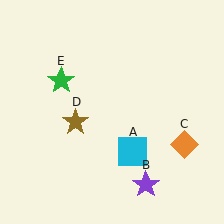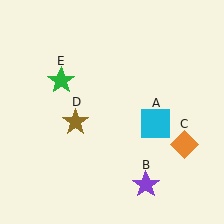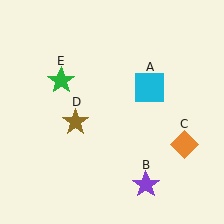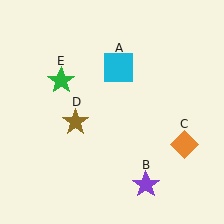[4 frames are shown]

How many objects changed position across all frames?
1 object changed position: cyan square (object A).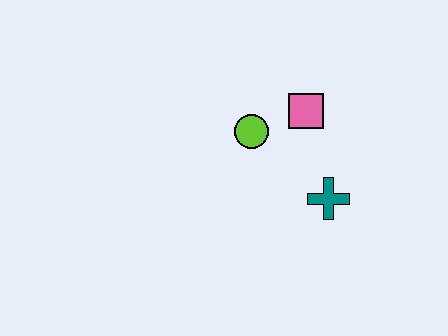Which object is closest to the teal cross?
The pink square is closest to the teal cross.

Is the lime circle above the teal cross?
Yes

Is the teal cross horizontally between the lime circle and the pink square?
No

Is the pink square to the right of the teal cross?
No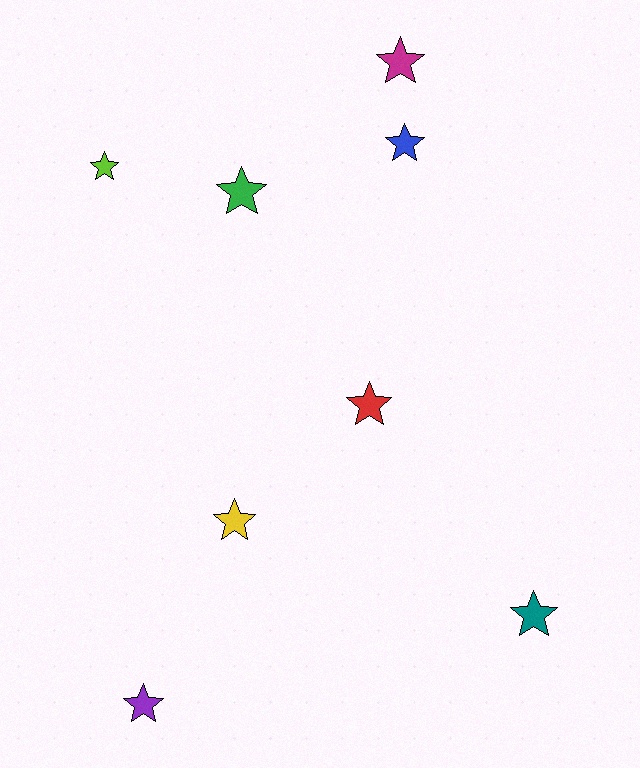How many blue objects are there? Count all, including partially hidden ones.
There is 1 blue object.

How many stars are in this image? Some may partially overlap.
There are 8 stars.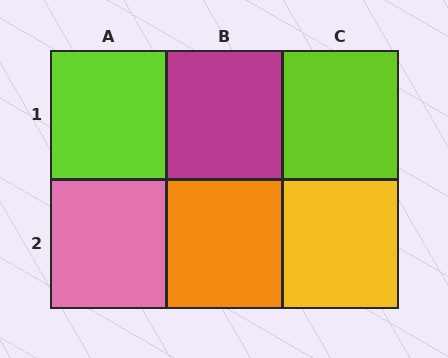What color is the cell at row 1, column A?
Lime.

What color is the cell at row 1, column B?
Magenta.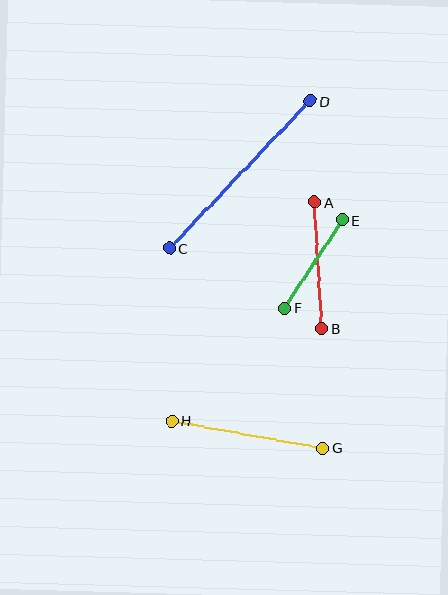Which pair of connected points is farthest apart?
Points C and D are farthest apart.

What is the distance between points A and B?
The distance is approximately 127 pixels.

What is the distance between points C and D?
The distance is approximately 203 pixels.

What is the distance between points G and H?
The distance is approximately 153 pixels.